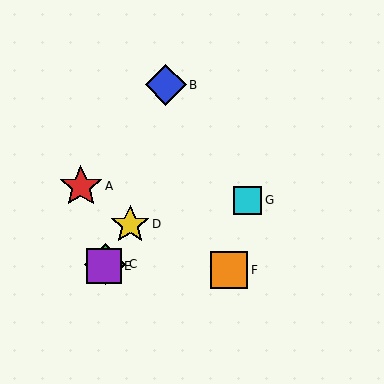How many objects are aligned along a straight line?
3 objects (C, D, E) are aligned along a straight line.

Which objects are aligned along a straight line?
Objects C, D, E are aligned along a straight line.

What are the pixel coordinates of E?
Object E is at (104, 266).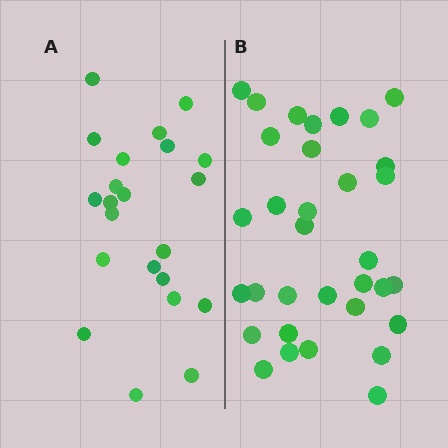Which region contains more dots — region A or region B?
Region B (the right region) has more dots.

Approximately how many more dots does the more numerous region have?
Region B has roughly 12 or so more dots than region A.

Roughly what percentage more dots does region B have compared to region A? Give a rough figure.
About 50% more.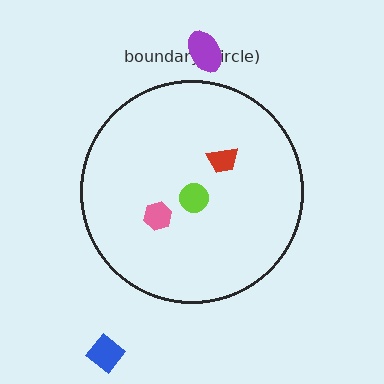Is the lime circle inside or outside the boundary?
Inside.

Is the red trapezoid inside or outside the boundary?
Inside.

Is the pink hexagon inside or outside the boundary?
Inside.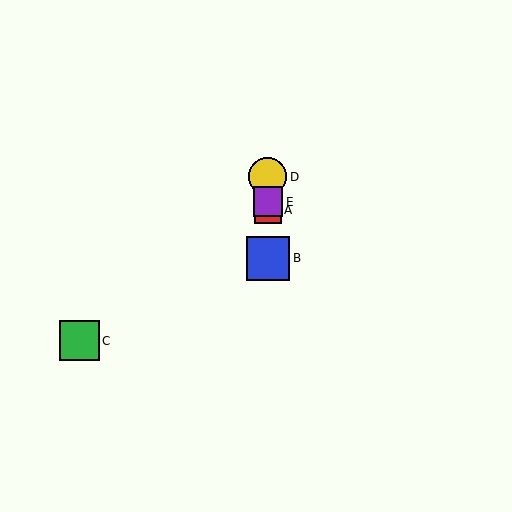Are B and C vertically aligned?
No, B is at x≈268 and C is at x≈79.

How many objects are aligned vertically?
4 objects (A, B, D, E) are aligned vertically.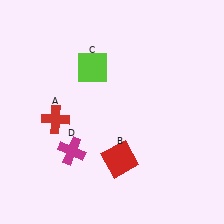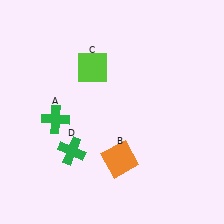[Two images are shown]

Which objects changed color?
A changed from red to green. B changed from red to orange. D changed from magenta to green.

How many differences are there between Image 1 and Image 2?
There are 3 differences between the two images.